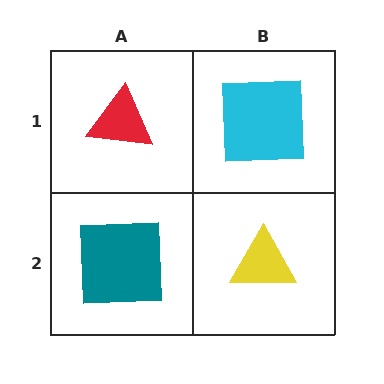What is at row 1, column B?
A cyan square.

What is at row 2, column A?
A teal square.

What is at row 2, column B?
A yellow triangle.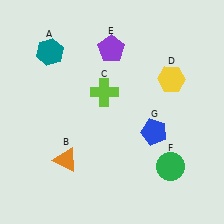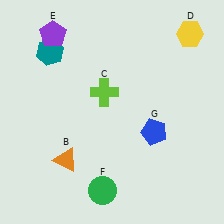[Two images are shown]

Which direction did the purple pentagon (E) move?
The purple pentagon (E) moved left.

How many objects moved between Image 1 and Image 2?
3 objects moved between the two images.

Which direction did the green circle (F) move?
The green circle (F) moved left.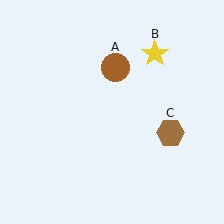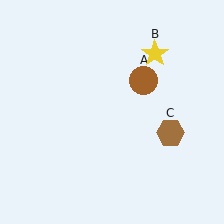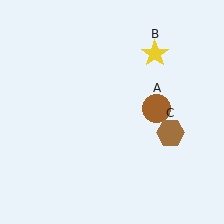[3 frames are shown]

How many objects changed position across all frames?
1 object changed position: brown circle (object A).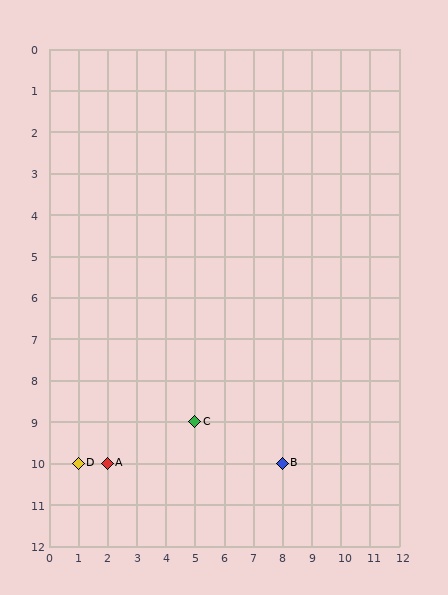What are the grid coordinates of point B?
Point B is at grid coordinates (8, 10).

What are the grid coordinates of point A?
Point A is at grid coordinates (2, 10).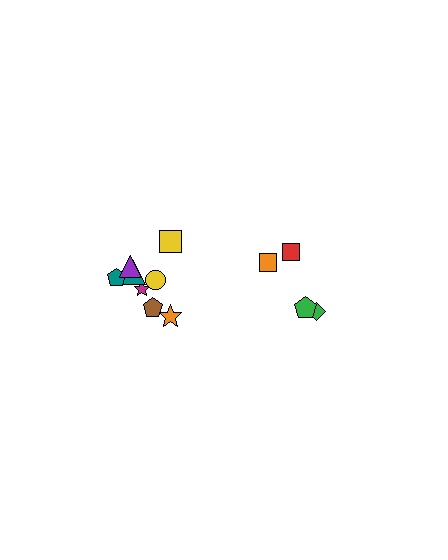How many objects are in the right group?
There are 4 objects.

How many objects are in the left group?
There are 8 objects.